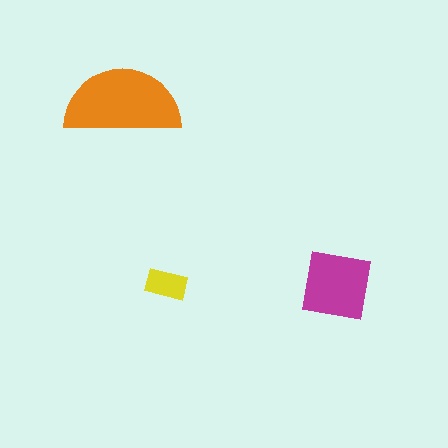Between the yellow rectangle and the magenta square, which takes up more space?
The magenta square.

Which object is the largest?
The orange semicircle.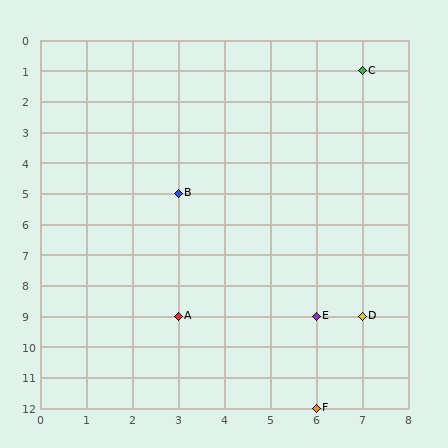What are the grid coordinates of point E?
Point E is at grid coordinates (6, 9).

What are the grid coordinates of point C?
Point C is at grid coordinates (7, 1).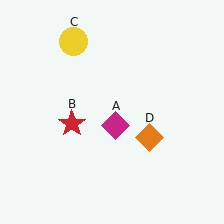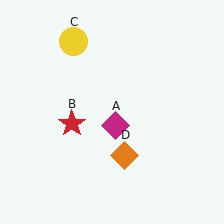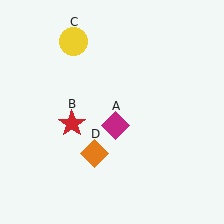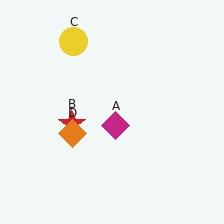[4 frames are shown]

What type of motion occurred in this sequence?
The orange diamond (object D) rotated clockwise around the center of the scene.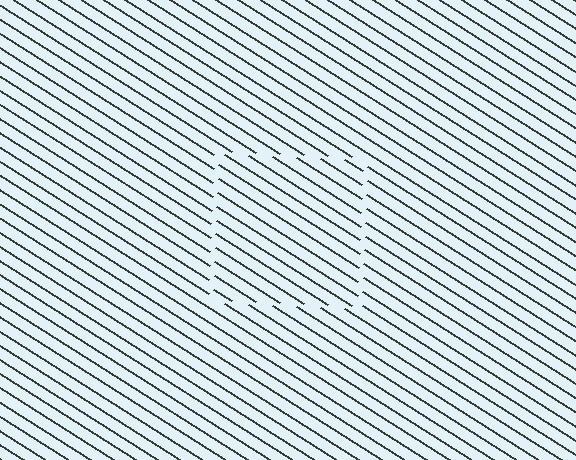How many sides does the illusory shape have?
4 sides — the line-ends trace a square.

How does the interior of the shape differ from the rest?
The interior of the shape contains the same grating, shifted by half a period — the contour is defined by the phase discontinuity where line-ends from the inner and outer gratings abut.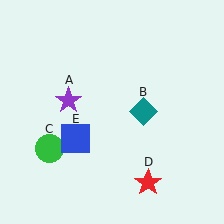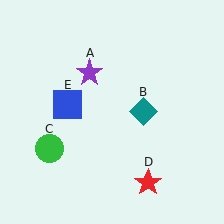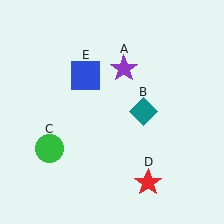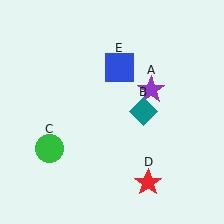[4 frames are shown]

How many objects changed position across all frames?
2 objects changed position: purple star (object A), blue square (object E).